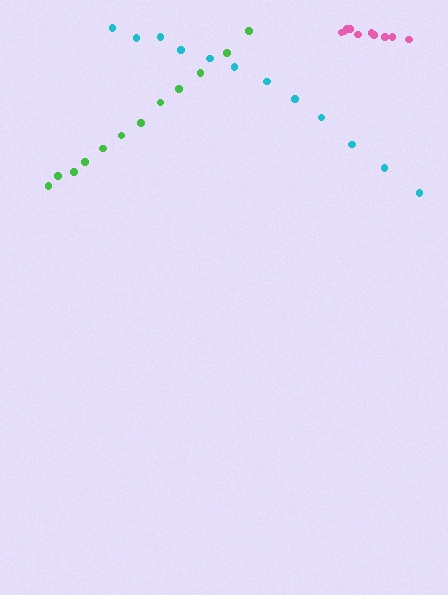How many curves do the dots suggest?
There are 3 distinct paths.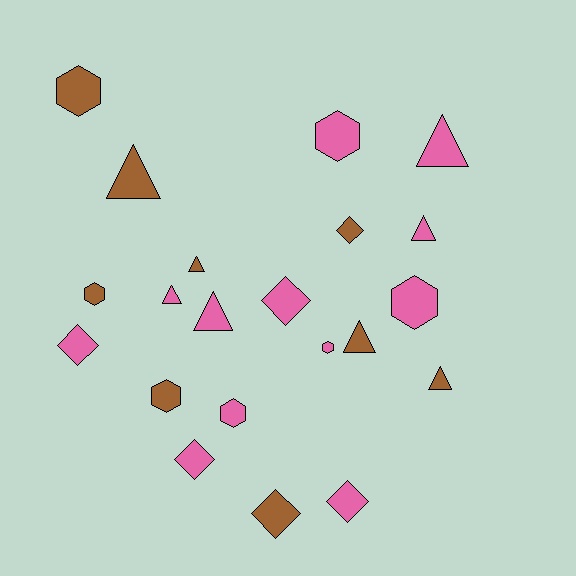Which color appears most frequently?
Pink, with 12 objects.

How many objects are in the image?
There are 21 objects.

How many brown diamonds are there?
There are 2 brown diamonds.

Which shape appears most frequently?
Triangle, with 8 objects.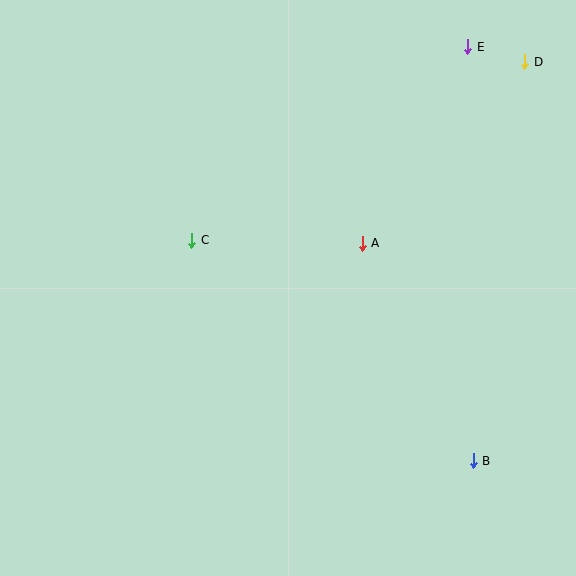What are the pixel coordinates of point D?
Point D is at (525, 62).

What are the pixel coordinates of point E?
Point E is at (468, 47).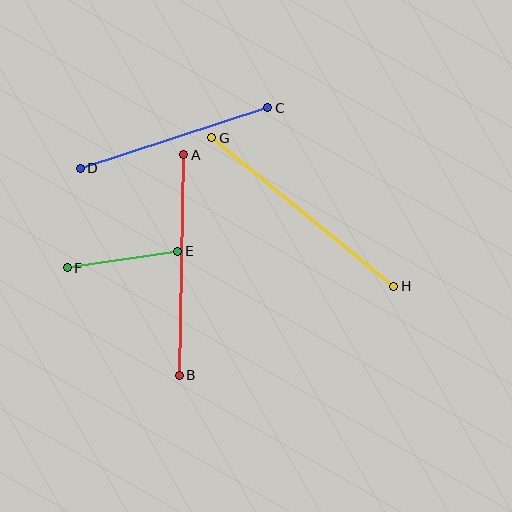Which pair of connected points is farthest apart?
Points G and H are farthest apart.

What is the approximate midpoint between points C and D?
The midpoint is at approximately (174, 138) pixels.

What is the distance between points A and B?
The distance is approximately 221 pixels.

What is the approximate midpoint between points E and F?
The midpoint is at approximately (122, 260) pixels.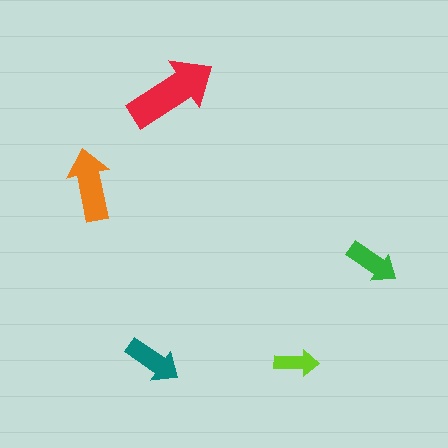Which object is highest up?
The red arrow is topmost.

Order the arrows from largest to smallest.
the red one, the orange one, the teal one, the green one, the lime one.